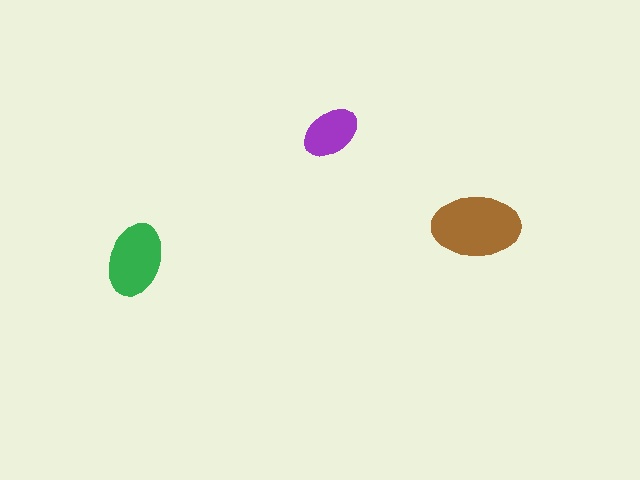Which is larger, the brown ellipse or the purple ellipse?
The brown one.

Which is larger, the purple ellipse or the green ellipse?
The green one.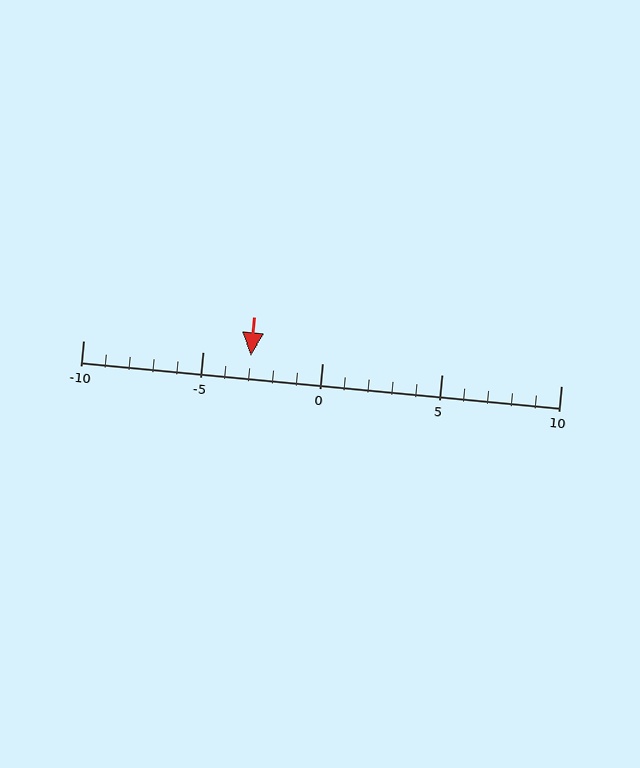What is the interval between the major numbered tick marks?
The major tick marks are spaced 5 units apart.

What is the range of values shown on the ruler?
The ruler shows values from -10 to 10.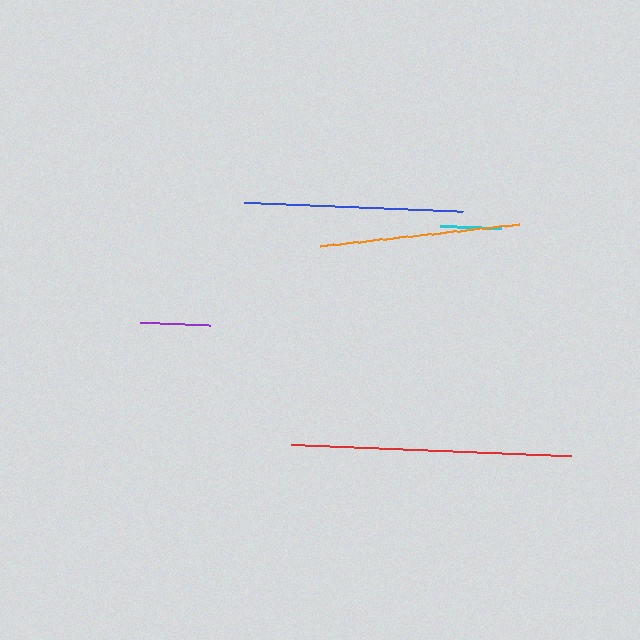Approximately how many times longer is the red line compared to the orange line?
The red line is approximately 1.4 times the length of the orange line.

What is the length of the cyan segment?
The cyan segment is approximately 62 pixels long.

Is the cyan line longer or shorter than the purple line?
The purple line is longer than the cyan line.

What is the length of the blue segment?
The blue segment is approximately 219 pixels long.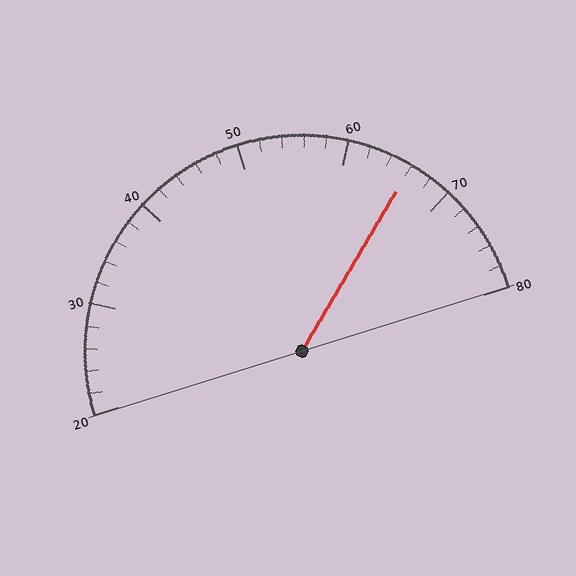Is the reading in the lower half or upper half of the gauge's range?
The reading is in the upper half of the range (20 to 80).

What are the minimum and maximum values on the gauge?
The gauge ranges from 20 to 80.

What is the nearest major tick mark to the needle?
The nearest major tick mark is 70.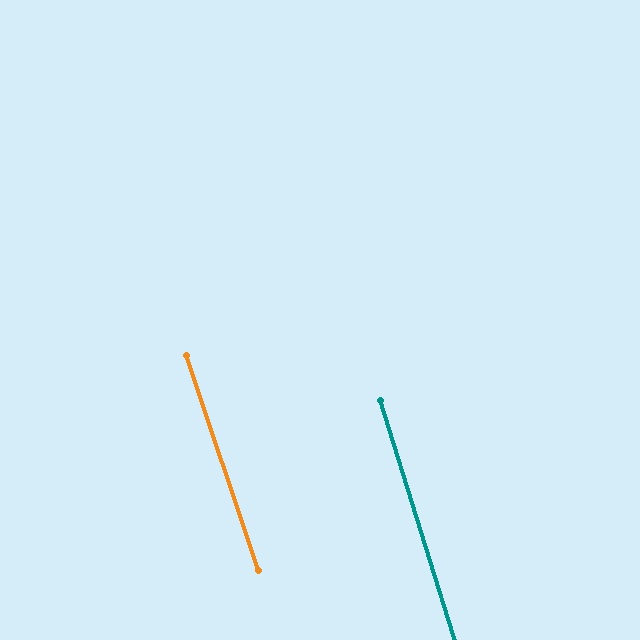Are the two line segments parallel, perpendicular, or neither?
Parallel — their directions differ by only 1.3°.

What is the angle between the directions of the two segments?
Approximately 1 degree.